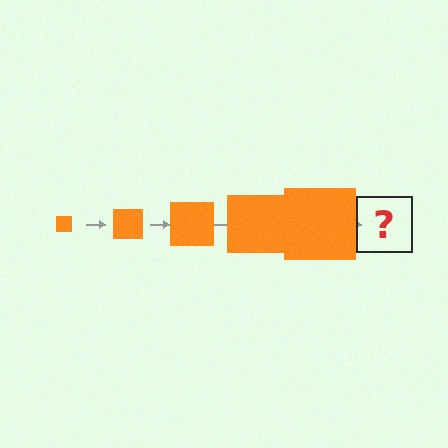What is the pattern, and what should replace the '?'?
The pattern is that the square gets progressively larger each step. The '?' should be an orange square, larger than the previous one.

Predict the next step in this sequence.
The next step is an orange square, larger than the previous one.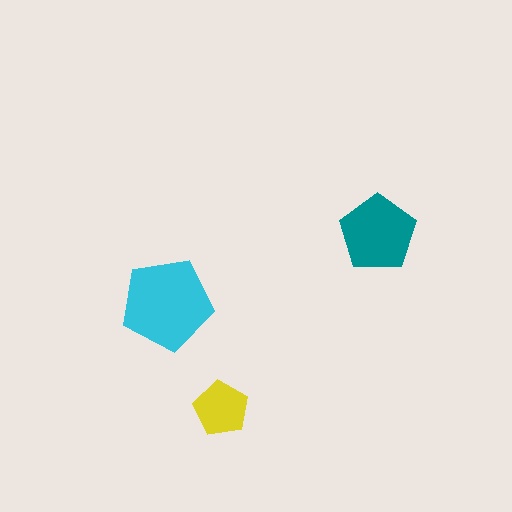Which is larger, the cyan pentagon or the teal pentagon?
The cyan one.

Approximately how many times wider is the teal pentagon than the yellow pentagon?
About 1.5 times wider.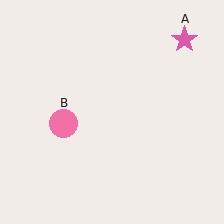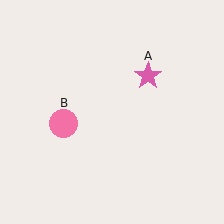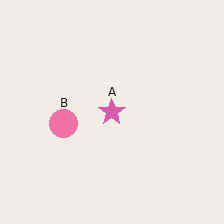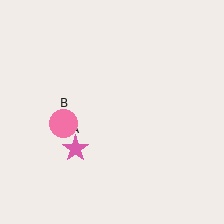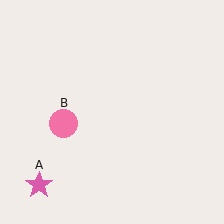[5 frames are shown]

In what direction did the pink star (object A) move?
The pink star (object A) moved down and to the left.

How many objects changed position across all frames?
1 object changed position: pink star (object A).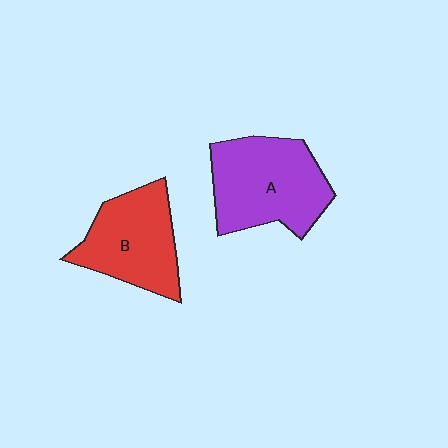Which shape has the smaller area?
Shape B (red).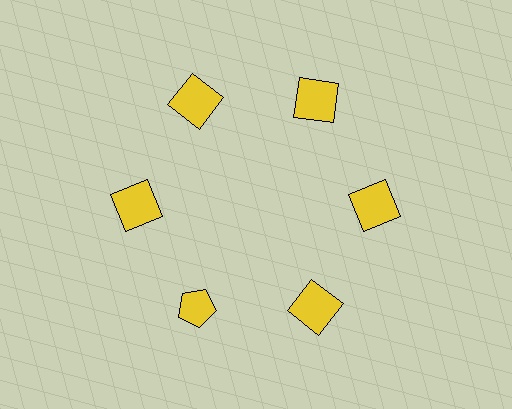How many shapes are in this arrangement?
There are 6 shapes arranged in a ring pattern.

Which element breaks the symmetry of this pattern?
The yellow pentagon at roughly the 7 o'clock position breaks the symmetry. All other shapes are yellow squares.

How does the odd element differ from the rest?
It has a different shape: pentagon instead of square.